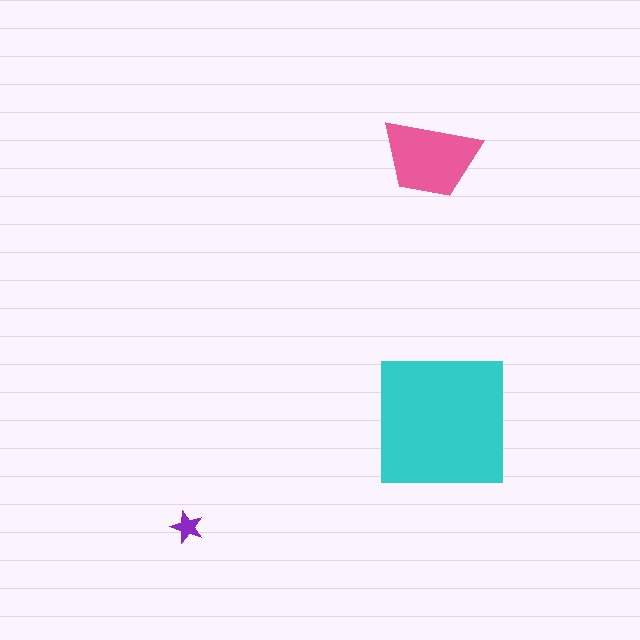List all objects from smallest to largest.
The purple star, the pink trapezoid, the cyan square.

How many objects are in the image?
There are 3 objects in the image.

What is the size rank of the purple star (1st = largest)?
3rd.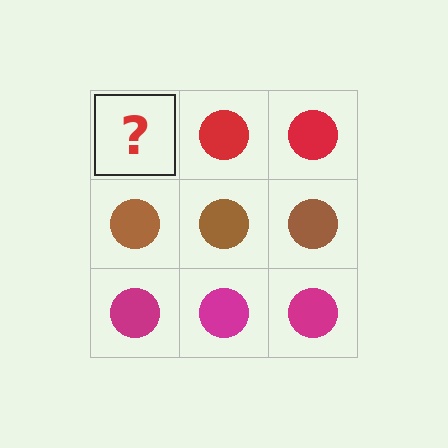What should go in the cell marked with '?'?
The missing cell should contain a red circle.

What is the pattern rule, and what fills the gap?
The rule is that each row has a consistent color. The gap should be filled with a red circle.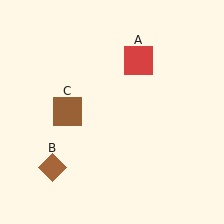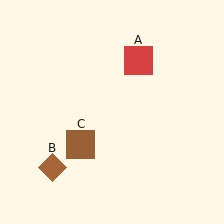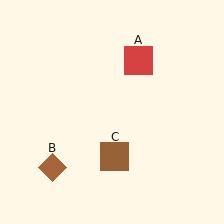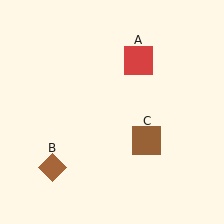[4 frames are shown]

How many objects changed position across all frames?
1 object changed position: brown square (object C).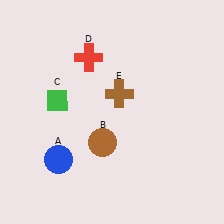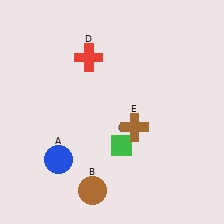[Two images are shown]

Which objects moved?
The objects that moved are: the brown circle (B), the green diamond (C), the brown cross (E).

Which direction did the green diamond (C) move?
The green diamond (C) moved right.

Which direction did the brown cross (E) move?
The brown cross (E) moved down.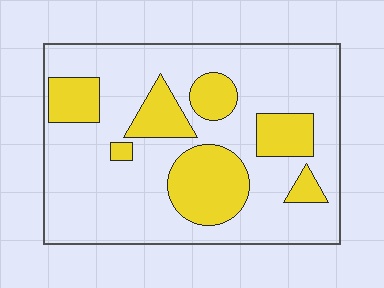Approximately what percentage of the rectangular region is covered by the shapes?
Approximately 25%.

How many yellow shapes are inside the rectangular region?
7.